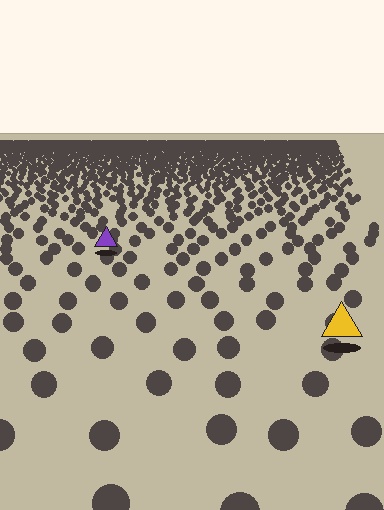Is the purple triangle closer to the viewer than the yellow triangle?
No. The yellow triangle is closer — you can tell from the texture gradient: the ground texture is coarser near it.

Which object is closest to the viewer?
The yellow triangle is closest. The texture marks near it are larger and more spread out.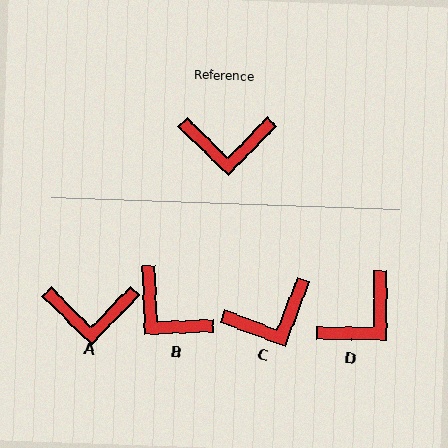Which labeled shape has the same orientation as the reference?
A.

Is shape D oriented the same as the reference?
No, it is off by about 44 degrees.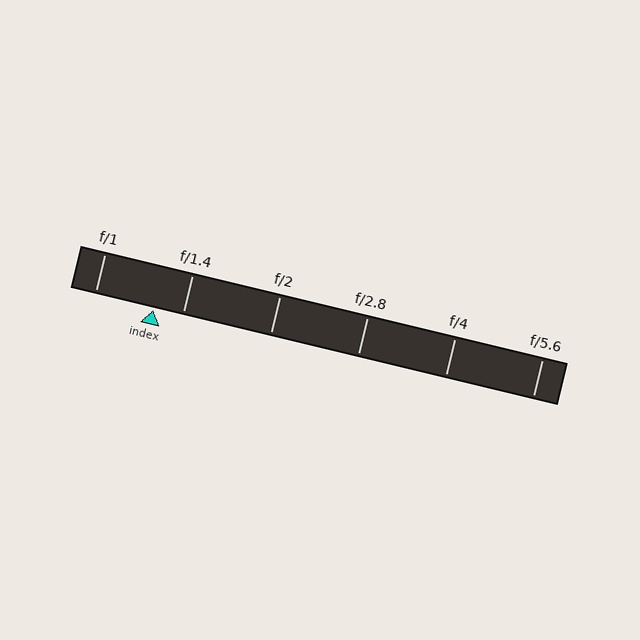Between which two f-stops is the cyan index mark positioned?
The index mark is between f/1 and f/1.4.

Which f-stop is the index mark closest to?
The index mark is closest to f/1.4.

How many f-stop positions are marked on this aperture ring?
There are 6 f-stop positions marked.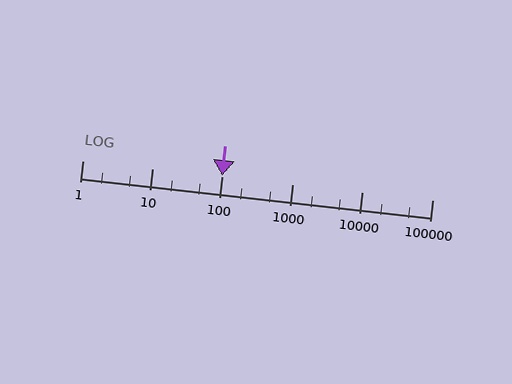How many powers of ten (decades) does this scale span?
The scale spans 5 decades, from 1 to 100000.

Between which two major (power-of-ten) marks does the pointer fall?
The pointer is between 100 and 1000.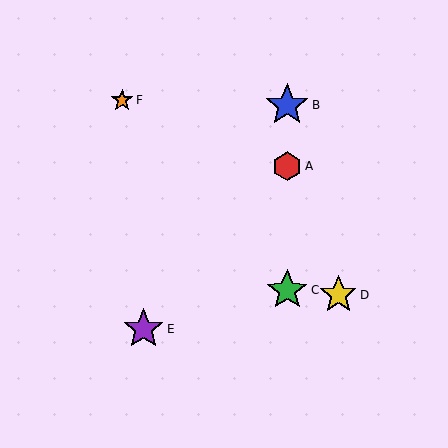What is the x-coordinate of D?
Object D is at x≈338.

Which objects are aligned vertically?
Objects A, B, C are aligned vertically.